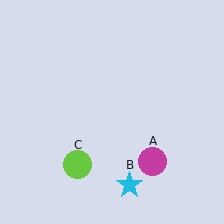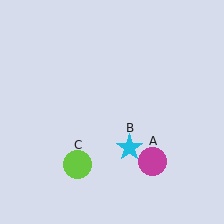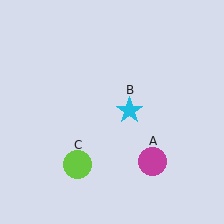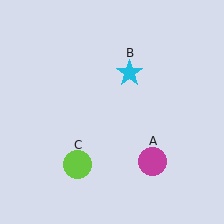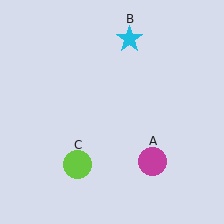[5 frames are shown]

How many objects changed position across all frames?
1 object changed position: cyan star (object B).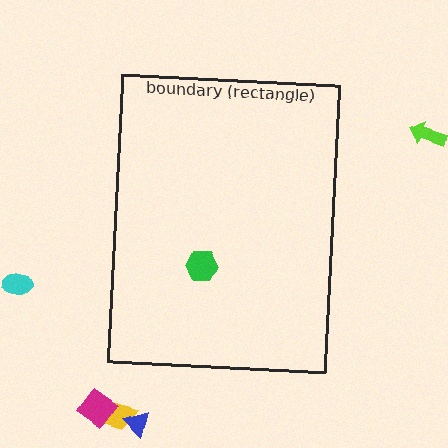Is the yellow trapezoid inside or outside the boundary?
Outside.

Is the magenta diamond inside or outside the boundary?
Outside.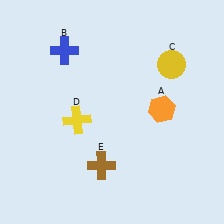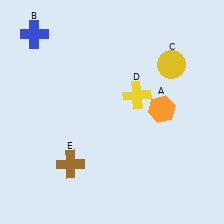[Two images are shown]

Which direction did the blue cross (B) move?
The blue cross (B) moved left.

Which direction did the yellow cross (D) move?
The yellow cross (D) moved right.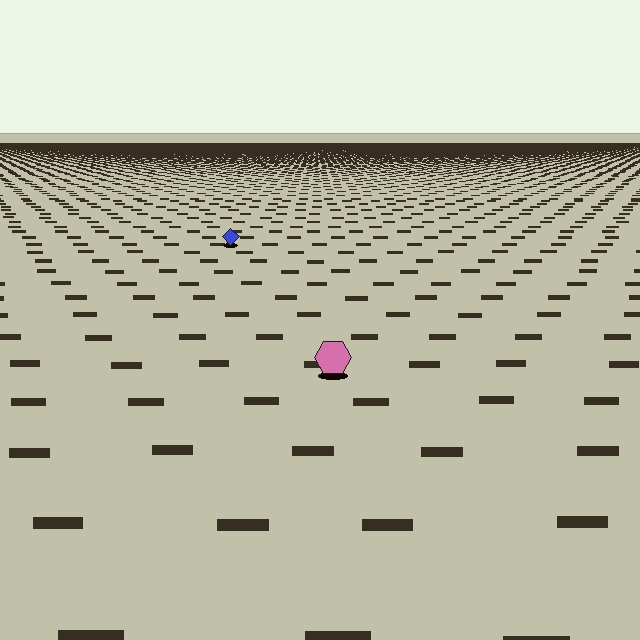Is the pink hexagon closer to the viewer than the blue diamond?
Yes. The pink hexagon is closer — you can tell from the texture gradient: the ground texture is coarser near it.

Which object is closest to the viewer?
The pink hexagon is closest. The texture marks near it are larger and more spread out.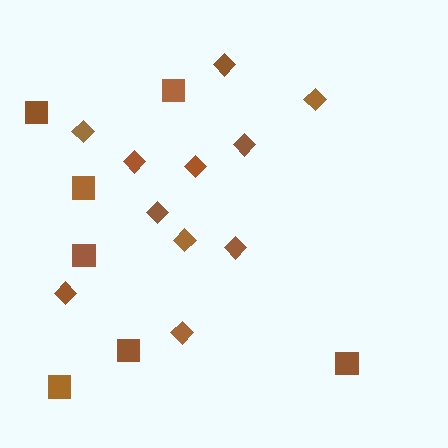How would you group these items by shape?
There are 2 groups: one group of diamonds (11) and one group of squares (7).